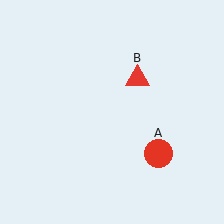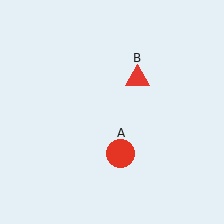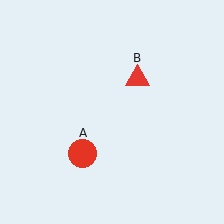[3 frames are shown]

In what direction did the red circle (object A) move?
The red circle (object A) moved left.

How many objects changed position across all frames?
1 object changed position: red circle (object A).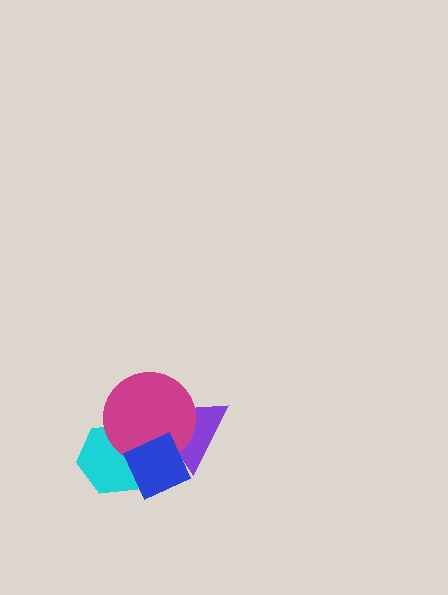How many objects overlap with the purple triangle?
2 objects overlap with the purple triangle.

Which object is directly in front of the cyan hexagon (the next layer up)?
The magenta circle is directly in front of the cyan hexagon.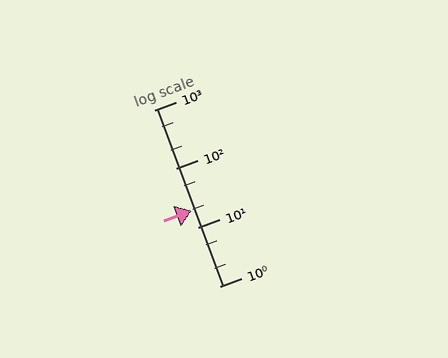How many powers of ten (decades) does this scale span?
The scale spans 3 decades, from 1 to 1000.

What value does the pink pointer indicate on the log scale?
The pointer indicates approximately 19.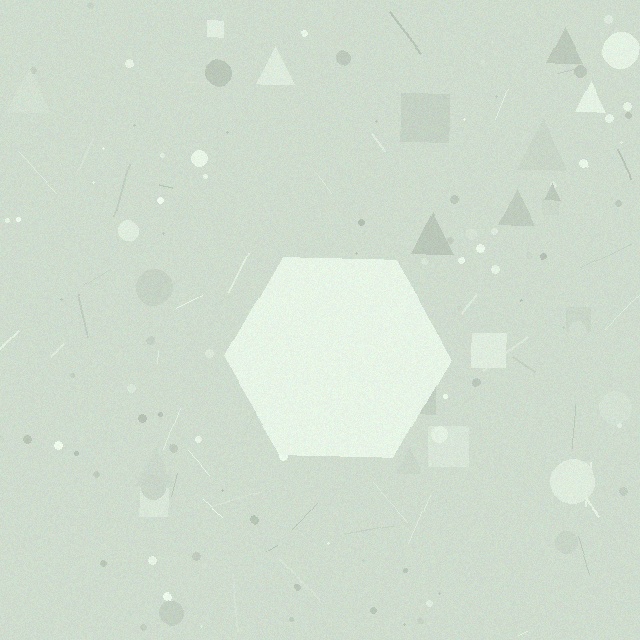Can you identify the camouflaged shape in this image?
The camouflaged shape is a hexagon.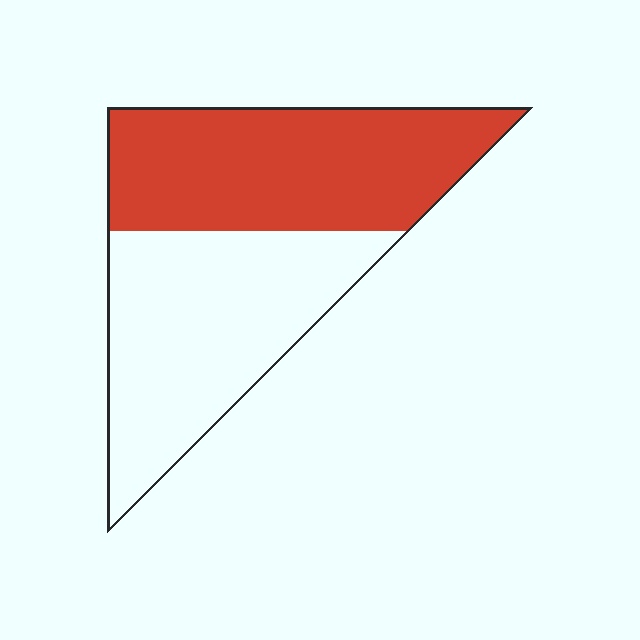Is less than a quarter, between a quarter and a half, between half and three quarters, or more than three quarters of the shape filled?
Between a quarter and a half.